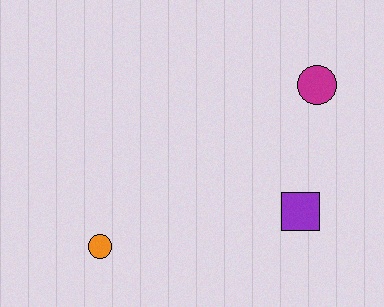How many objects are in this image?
There are 3 objects.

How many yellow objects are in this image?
There are no yellow objects.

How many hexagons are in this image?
There are no hexagons.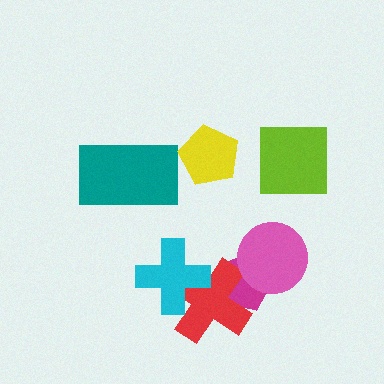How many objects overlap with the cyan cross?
1 object overlaps with the cyan cross.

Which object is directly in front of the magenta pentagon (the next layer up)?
The red cross is directly in front of the magenta pentagon.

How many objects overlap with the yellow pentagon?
0 objects overlap with the yellow pentagon.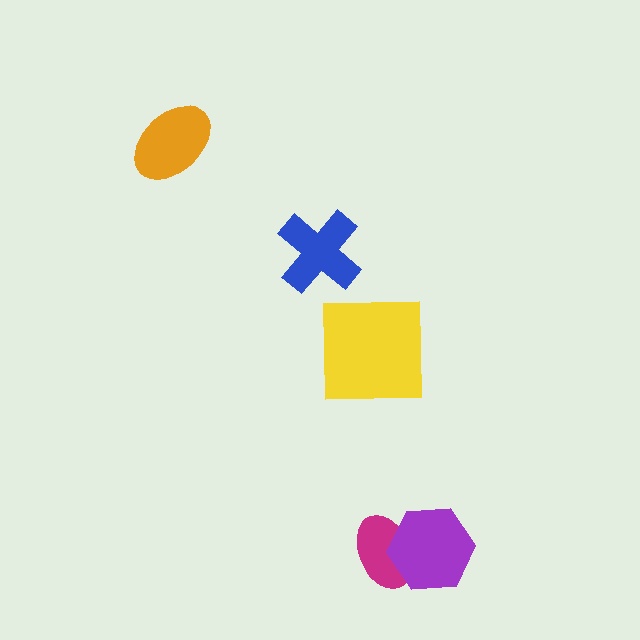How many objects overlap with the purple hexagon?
1 object overlaps with the purple hexagon.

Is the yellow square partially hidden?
No, no other shape covers it.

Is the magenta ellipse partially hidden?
Yes, it is partially covered by another shape.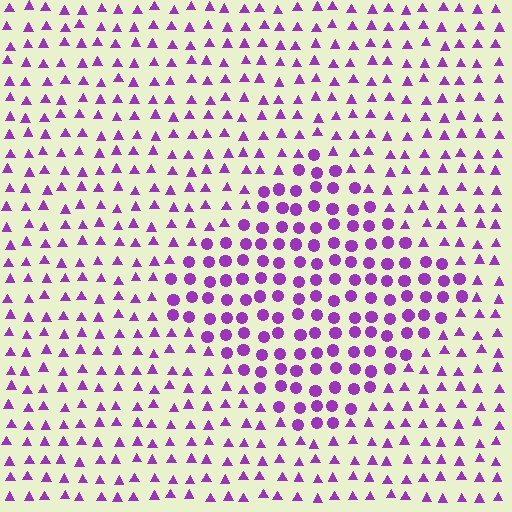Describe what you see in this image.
The image is filled with small purple elements arranged in a uniform grid. A diamond-shaped region contains circles, while the surrounding area contains triangles. The boundary is defined purely by the change in element shape.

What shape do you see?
I see a diamond.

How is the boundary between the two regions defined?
The boundary is defined by a change in element shape: circles inside vs. triangles outside. All elements share the same color and spacing.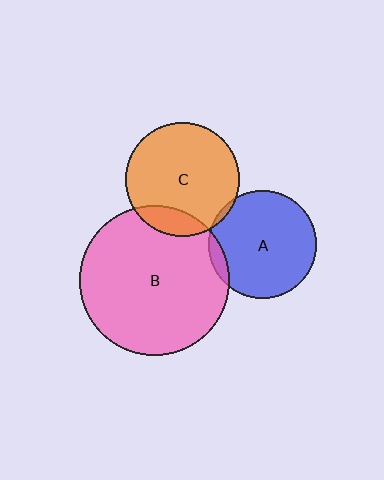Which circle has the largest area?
Circle B (pink).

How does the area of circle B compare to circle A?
Approximately 1.9 times.